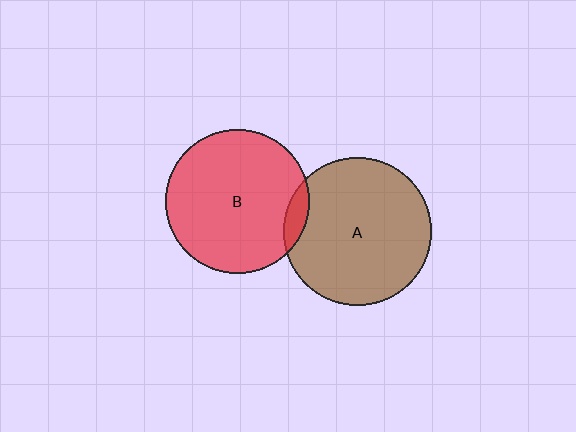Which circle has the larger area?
Circle A (brown).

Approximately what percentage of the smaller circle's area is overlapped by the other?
Approximately 5%.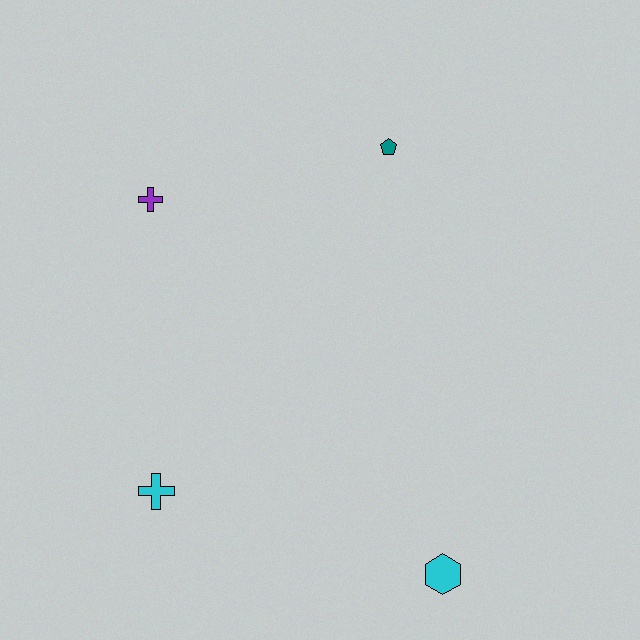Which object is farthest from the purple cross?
The cyan hexagon is farthest from the purple cross.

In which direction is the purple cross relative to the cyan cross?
The purple cross is above the cyan cross.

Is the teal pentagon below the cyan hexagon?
No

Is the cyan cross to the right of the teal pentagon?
No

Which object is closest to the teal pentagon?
The purple cross is closest to the teal pentagon.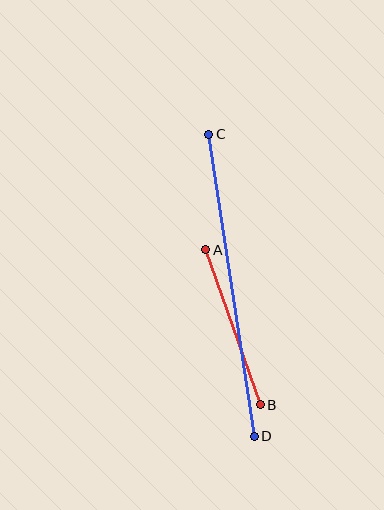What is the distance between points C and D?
The distance is approximately 305 pixels.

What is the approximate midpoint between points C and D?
The midpoint is at approximately (232, 285) pixels.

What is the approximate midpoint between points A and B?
The midpoint is at approximately (233, 327) pixels.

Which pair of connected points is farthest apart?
Points C and D are farthest apart.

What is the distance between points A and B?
The distance is approximately 165 pixels.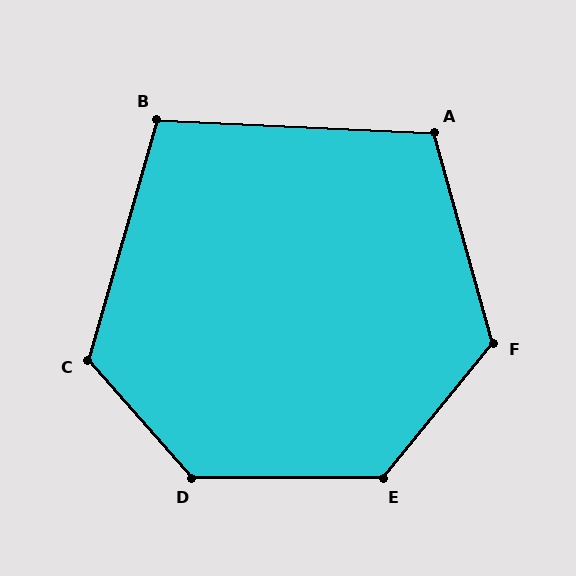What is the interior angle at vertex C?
Approximately 122 degrees (obtuse).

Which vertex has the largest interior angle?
D, at approximately 132 degrees.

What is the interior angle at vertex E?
Approximately 129 degrees (obtuse).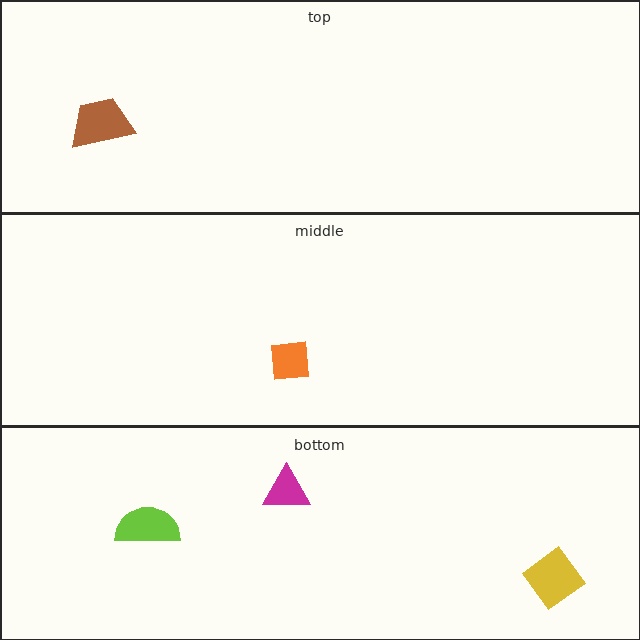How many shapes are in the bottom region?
3.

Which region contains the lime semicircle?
The bottom region.